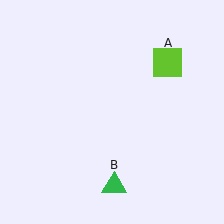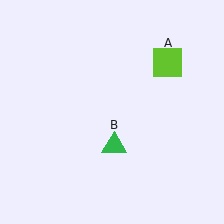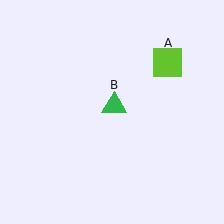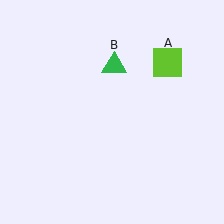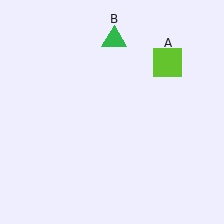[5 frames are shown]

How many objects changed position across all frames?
1 object changed position: green triangle (object B).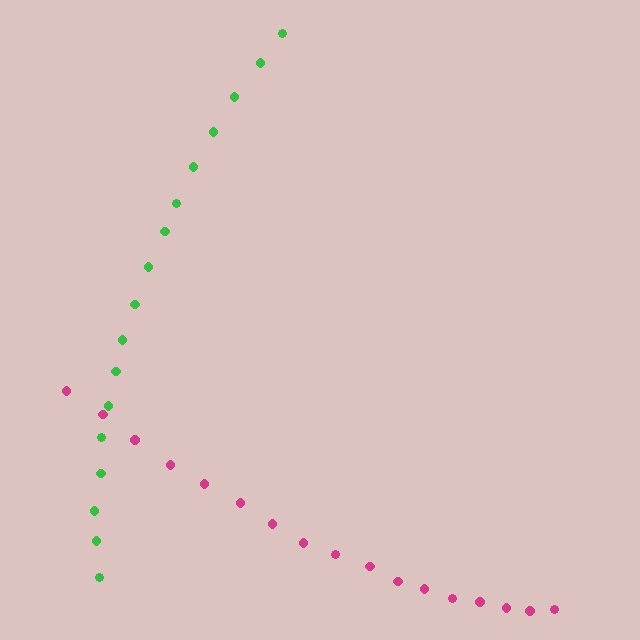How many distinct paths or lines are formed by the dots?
There are 2 distinct paths.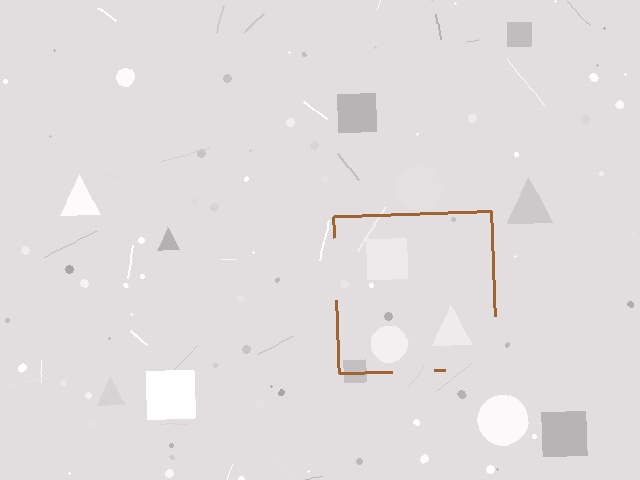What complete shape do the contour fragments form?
The contour fragments form a square.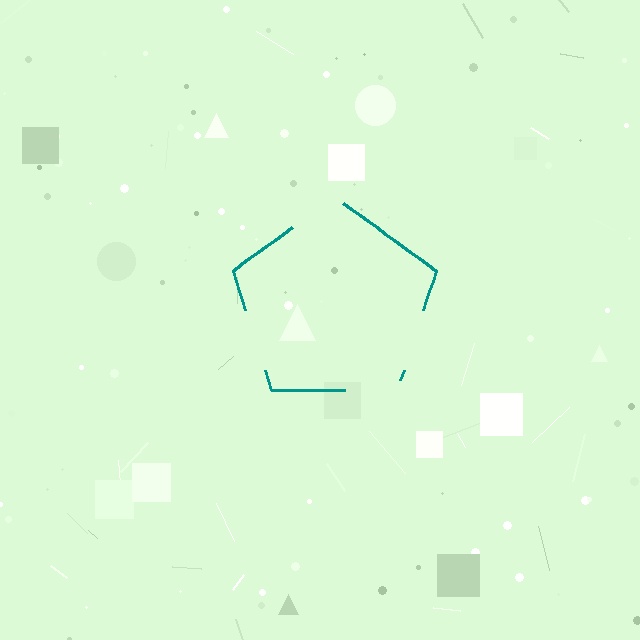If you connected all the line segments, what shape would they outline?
They would outline a pentagon.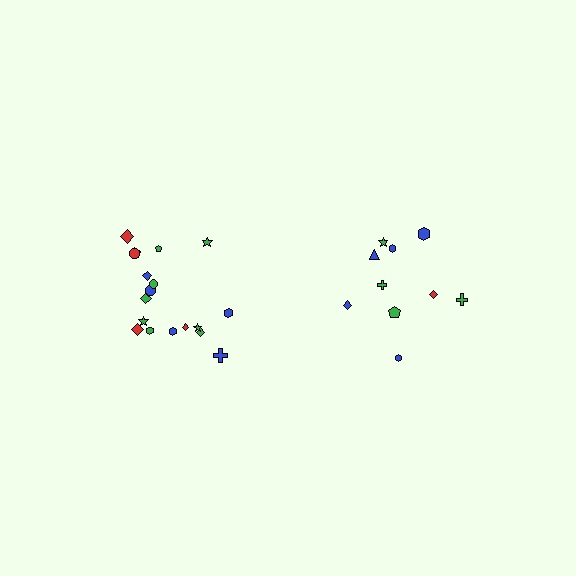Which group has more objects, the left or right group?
The left group.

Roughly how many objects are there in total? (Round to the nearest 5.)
Roughly 30 objects in total.